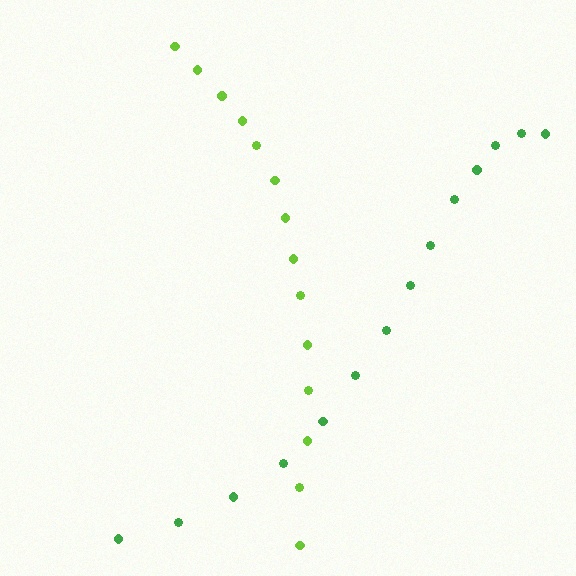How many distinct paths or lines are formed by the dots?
There are 2 distinct paths.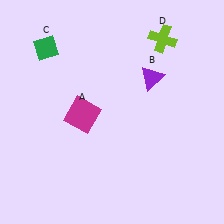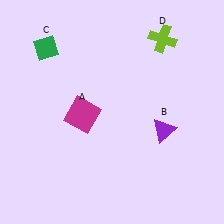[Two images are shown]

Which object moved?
The purple triangle (B) moved down.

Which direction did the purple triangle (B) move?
The purple triangle (B) moved down.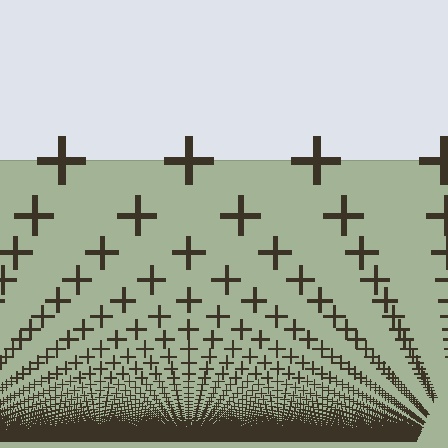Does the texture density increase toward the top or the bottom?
Density increases toward the bottom.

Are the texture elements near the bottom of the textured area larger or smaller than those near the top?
Smaller. The gradient is inverted — elements near the bottom are smaller and denser.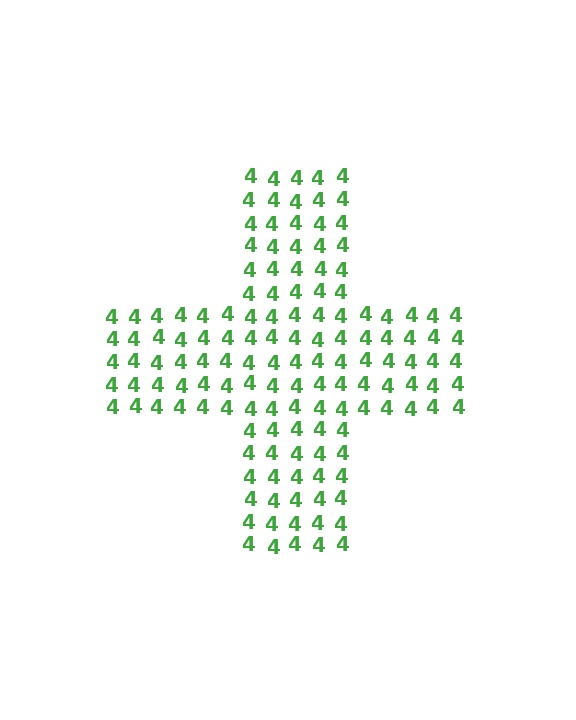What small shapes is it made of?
It is made of small digit 4's.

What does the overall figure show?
The overall figure shows a cross.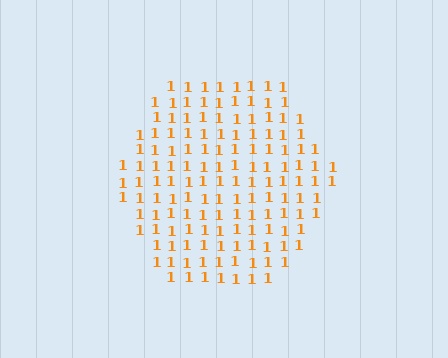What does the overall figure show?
The overall figure shows a hexagon.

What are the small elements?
The small elements are digit 1's.